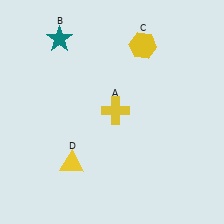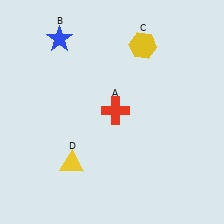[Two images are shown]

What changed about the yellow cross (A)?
In Image 1, A is yellow. In Image 2, it changed to red.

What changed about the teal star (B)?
In Image 1, B is teal. In Image 2, it changed to blue.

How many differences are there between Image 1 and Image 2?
There are 2 differences between the two images.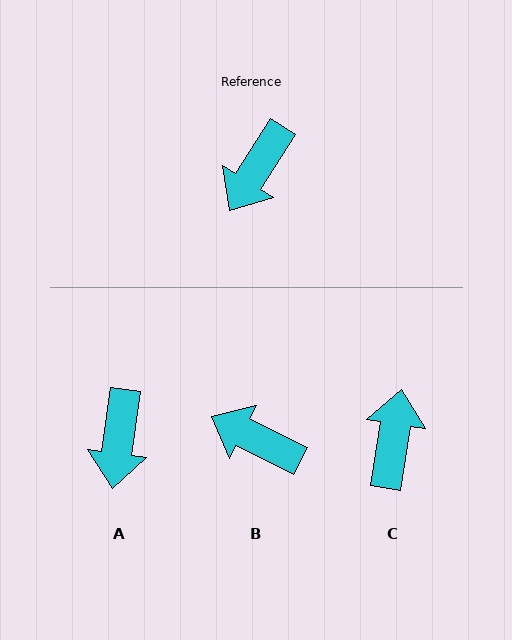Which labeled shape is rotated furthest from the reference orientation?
C, about 156 degrees away.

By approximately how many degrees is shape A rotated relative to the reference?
Approximately 25 degrees counter-clockwise.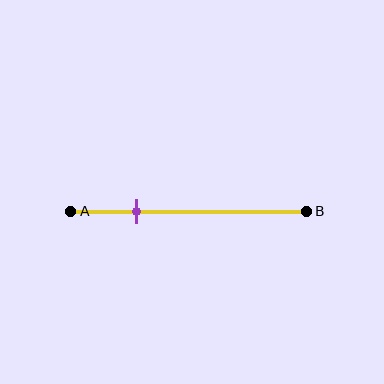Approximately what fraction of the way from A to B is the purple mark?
The purple mark is approximately 30% of the way from A to B.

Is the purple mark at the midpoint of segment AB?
No, the mark is at about 30% from A, not at the 50% midpoint.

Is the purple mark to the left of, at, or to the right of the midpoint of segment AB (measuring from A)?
The purple mark is to the left of the midpoint of segment AB.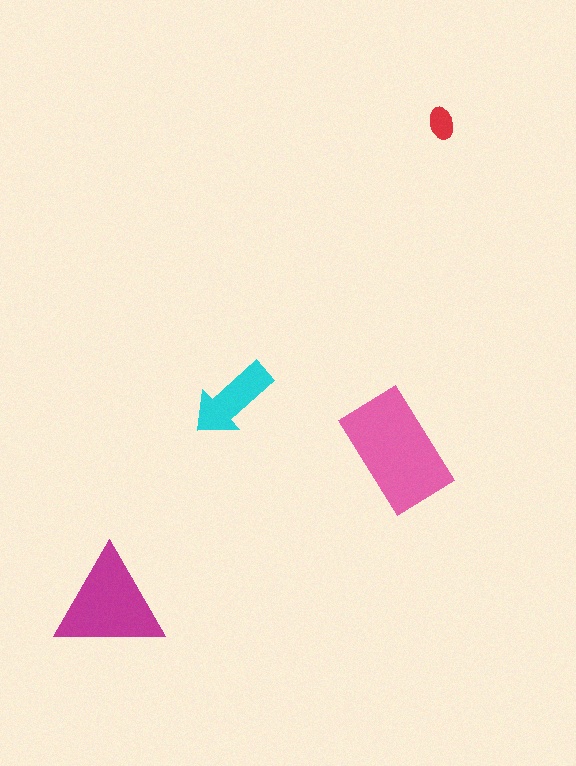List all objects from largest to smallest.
The pink rectangle, the magenta triangle, the cyan arrow, the red ellipse.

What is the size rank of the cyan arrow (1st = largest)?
3rd.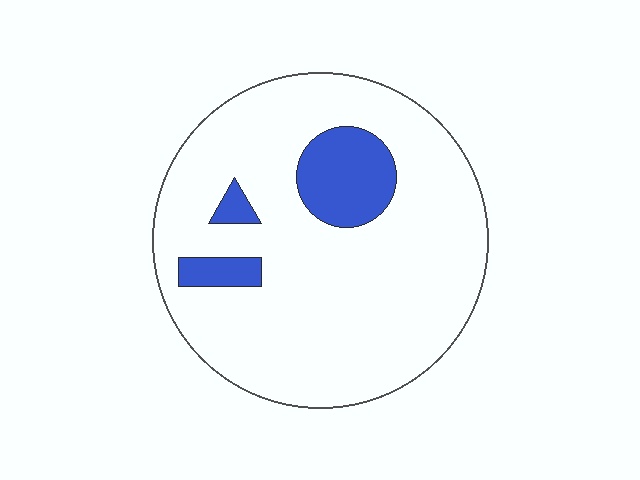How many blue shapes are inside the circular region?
3.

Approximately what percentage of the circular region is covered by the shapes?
Approximately 15%.